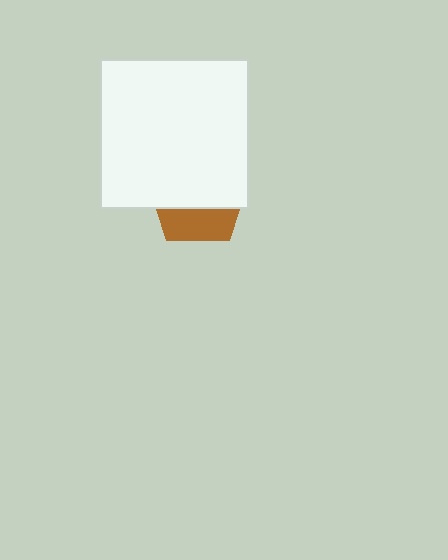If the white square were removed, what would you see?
You would see the complete brown pentagon.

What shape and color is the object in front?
The object in front is a white square.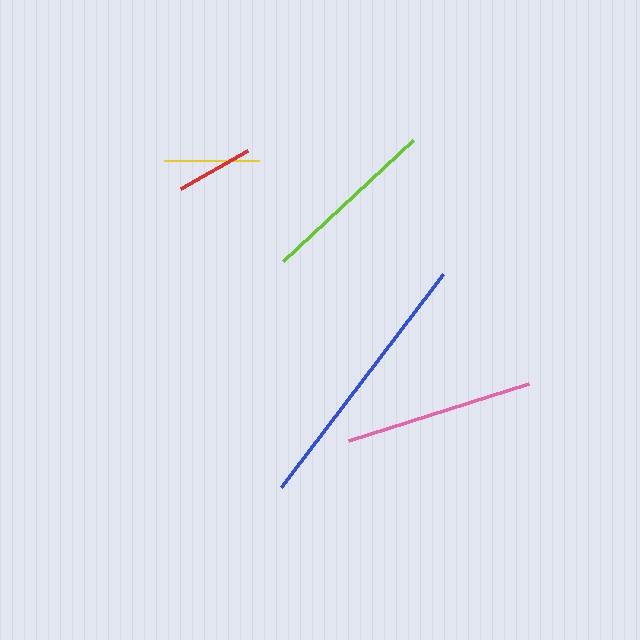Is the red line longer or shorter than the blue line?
The blue line is longer than the red line.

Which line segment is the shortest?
The red line is the shortest at approximately 77 pixels.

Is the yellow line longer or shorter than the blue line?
The blue line is longer than the yellow line.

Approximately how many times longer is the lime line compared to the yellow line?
The lime line is approximately 1.9 times the length of the yellow line.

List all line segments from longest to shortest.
From longest to shortest: blue, pink, lime, yellow, red.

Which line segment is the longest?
The blue line is the longest at approximately 268 pixels.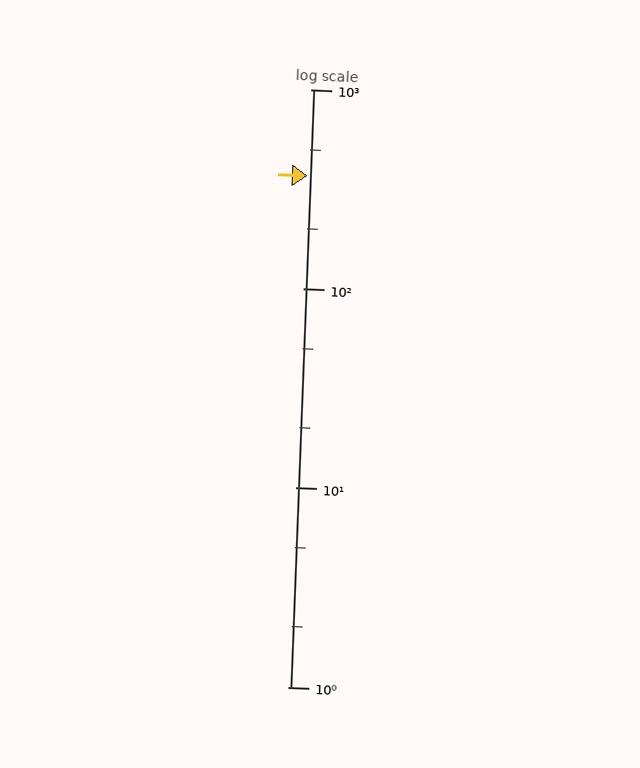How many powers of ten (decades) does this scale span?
The scale spans 3 decades, from 1 to 1000.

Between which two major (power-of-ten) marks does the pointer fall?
The pointer is between 100 and 1000.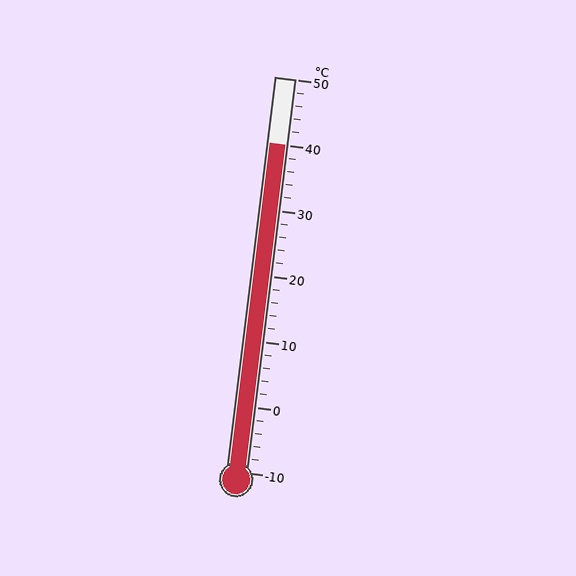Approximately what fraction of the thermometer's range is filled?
The thermometer is filled to approximately 85% of its range.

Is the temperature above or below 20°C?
The temperature is above 20°C.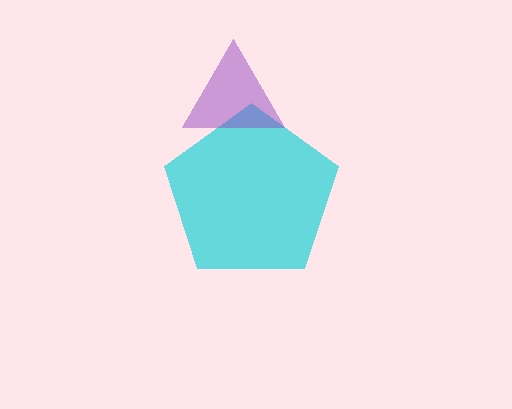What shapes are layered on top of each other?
The layered shapes are: a cyan pentagon, a purple triangle.